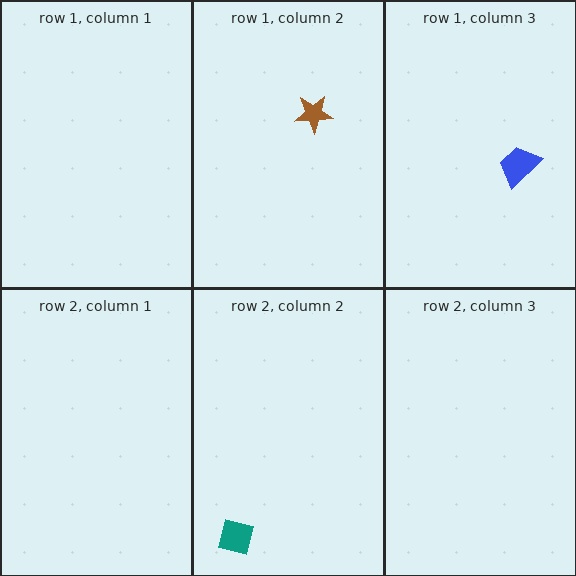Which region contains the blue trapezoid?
The row 1, column 3 region.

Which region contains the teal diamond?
The row 2, column 2 region.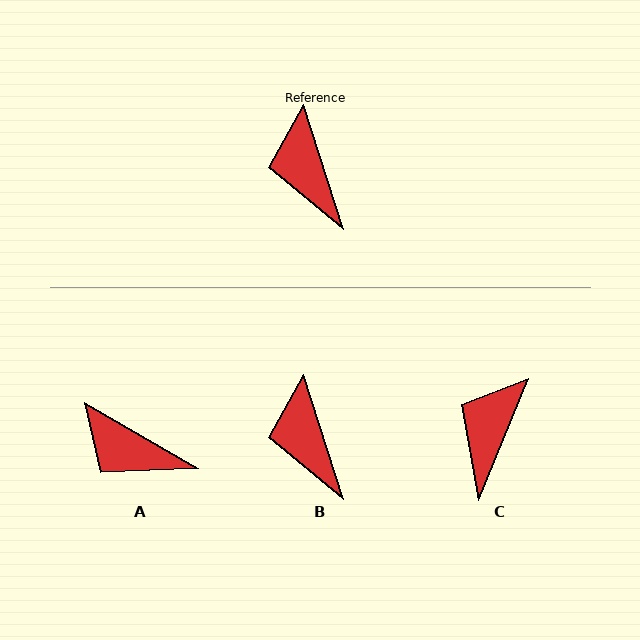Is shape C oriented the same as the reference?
No, it is off by about 40 degrees.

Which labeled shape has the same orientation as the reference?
B.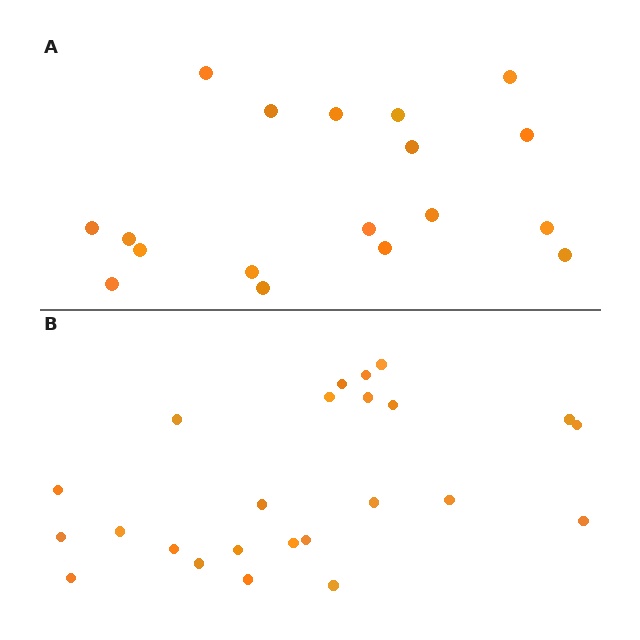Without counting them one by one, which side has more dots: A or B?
Region B (the bottom region) has more dots.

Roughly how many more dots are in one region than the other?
Region B has about 6 more dots than region A.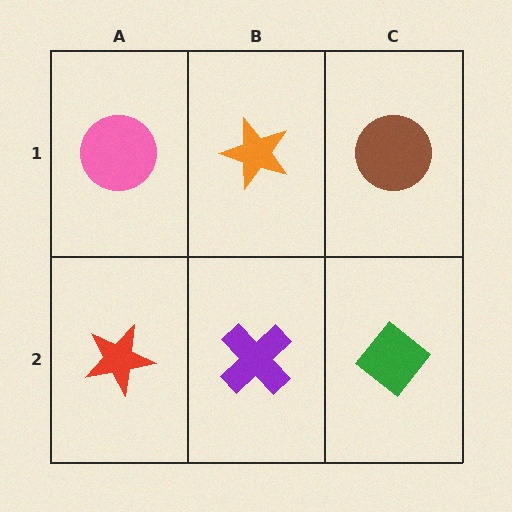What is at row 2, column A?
A red star.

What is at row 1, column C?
A brown circle.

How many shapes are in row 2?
3 shapes.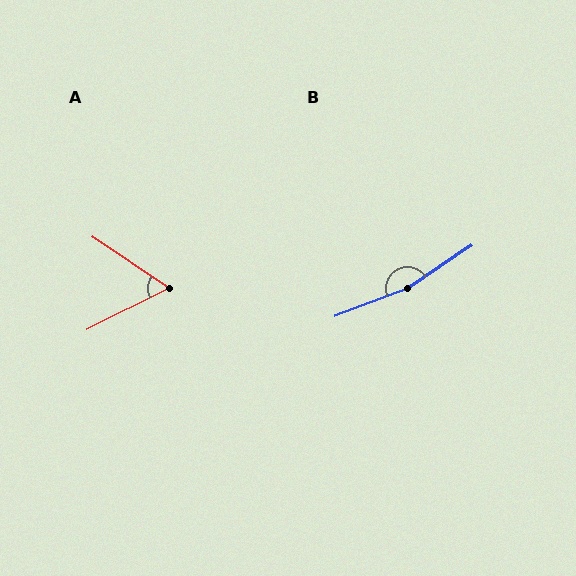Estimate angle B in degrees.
Approximately 167 degrees.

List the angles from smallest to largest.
A (61°), B (167°).